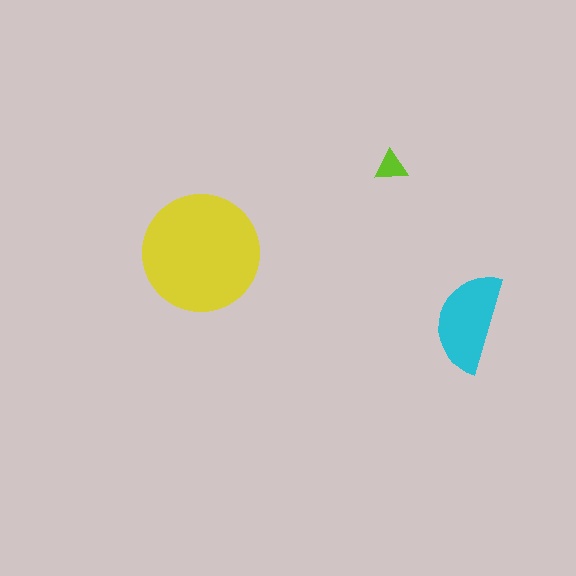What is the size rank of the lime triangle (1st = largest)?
3rd.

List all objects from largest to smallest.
The yellow circle, the cyan semicircle, the lime triangle.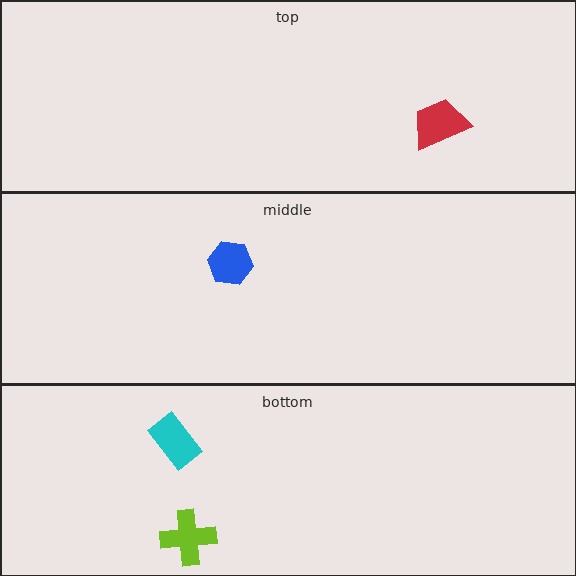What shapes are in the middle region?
The blue hexagon.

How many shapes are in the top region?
1.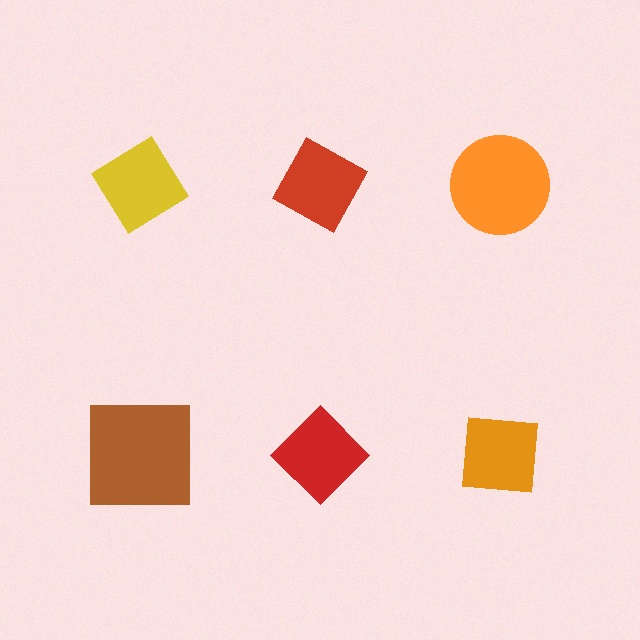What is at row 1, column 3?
An orange circle.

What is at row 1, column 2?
A red diamond.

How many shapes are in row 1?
3 shapes.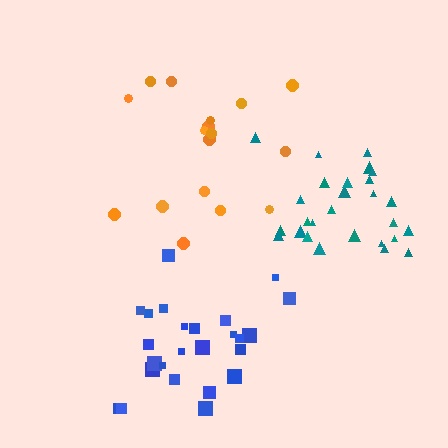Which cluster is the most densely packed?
Blue.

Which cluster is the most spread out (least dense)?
Orange.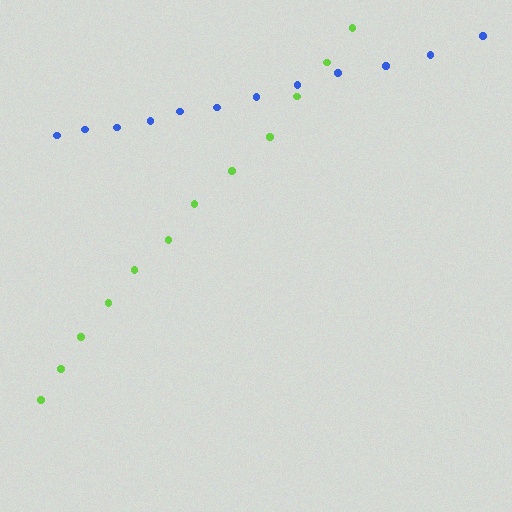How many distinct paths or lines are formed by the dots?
There are 2 distinct paths.